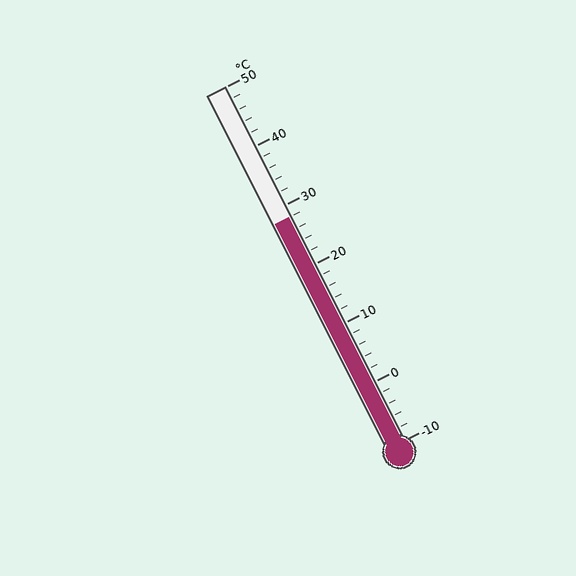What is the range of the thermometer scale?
The thermometer scale ranges from -10°C to 50°C.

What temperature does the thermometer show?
The thermometer shows approximately 28°C.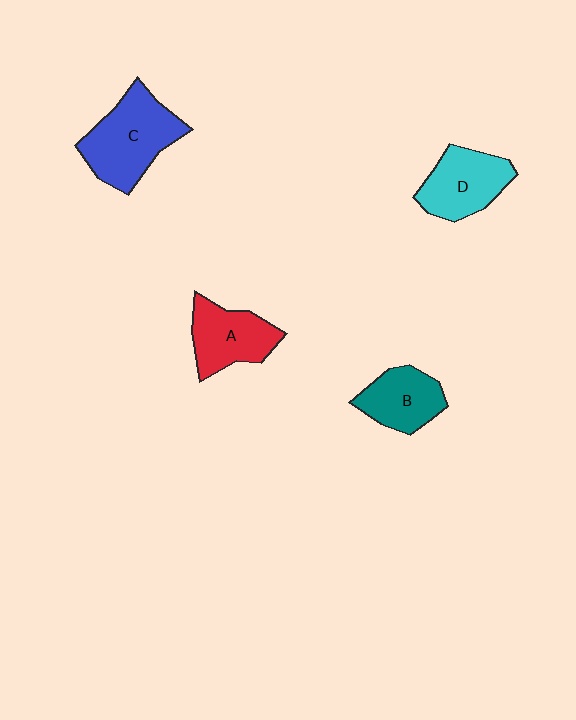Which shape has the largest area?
Shape C (blue).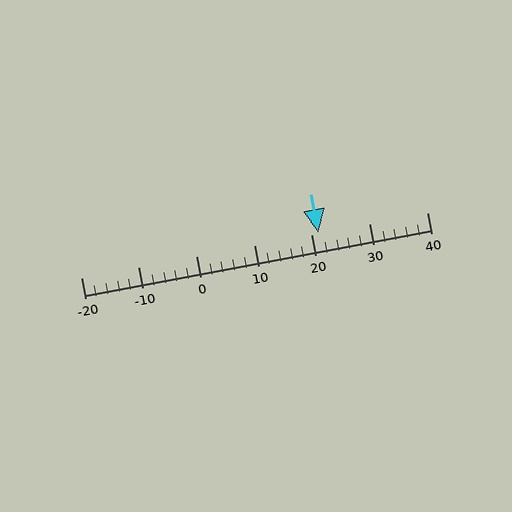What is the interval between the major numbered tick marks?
The major tick marks are spaced 10 units apart.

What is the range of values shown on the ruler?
The ruler shows values from -20 to 40.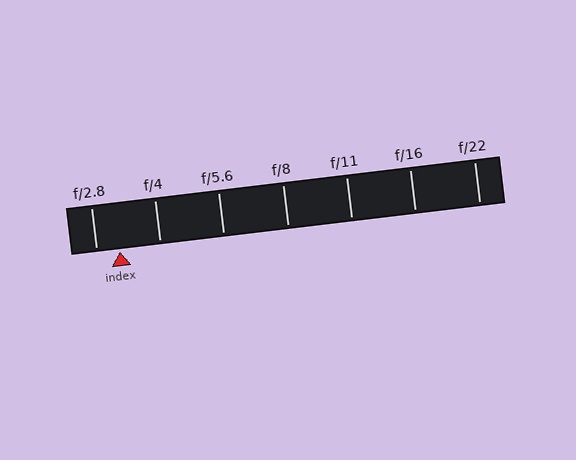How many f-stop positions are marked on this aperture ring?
There are 7 f-stop positions marked.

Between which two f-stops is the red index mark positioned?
The index mark is between f/2.8 and f/4.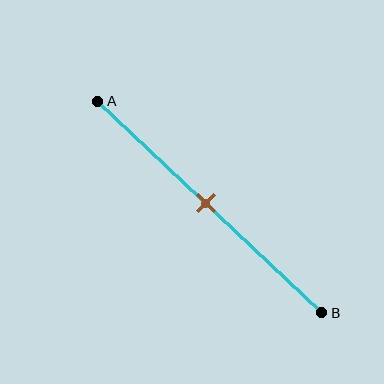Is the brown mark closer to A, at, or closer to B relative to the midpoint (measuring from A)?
The brown mark is approximately at the midpoint of segment AB.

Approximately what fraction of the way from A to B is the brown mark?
The brown mark is approximately 50% of the way from A to B.